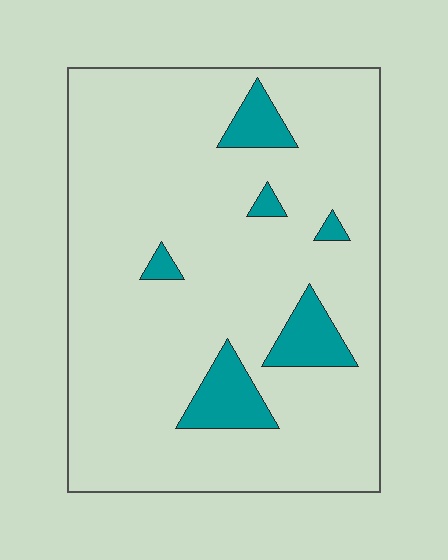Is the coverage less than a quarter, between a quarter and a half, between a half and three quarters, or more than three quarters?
Less than a quarter.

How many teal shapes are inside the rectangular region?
6.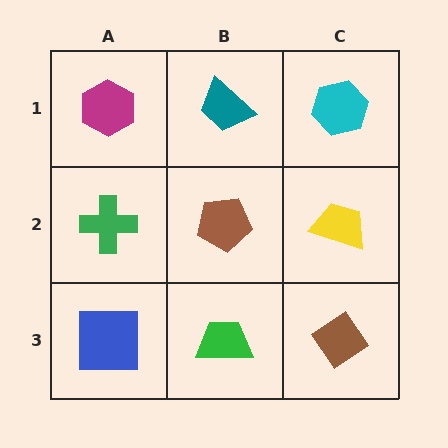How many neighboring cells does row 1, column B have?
3.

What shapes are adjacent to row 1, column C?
A yellow trapezoid (row 2, column C), a teal trapezoid (row 1, column B).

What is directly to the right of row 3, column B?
A brown diamond.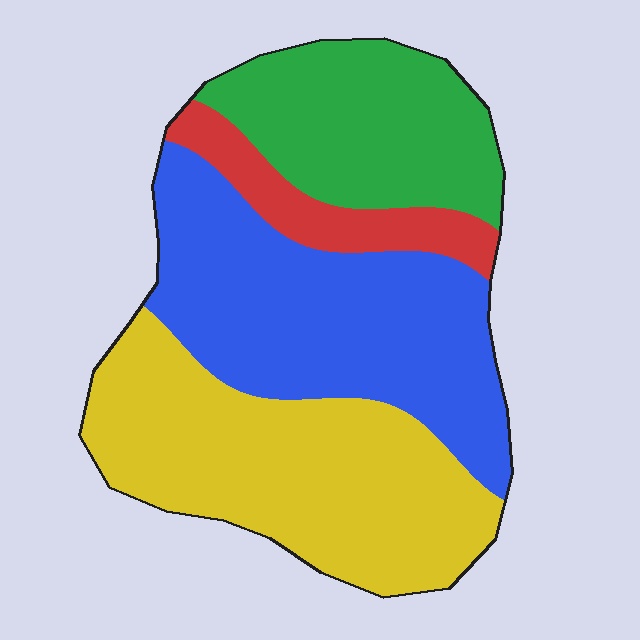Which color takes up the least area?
Red, at roughly 10%.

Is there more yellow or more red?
Yellow.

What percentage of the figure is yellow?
Yellow takes up between a third and a half of the figure.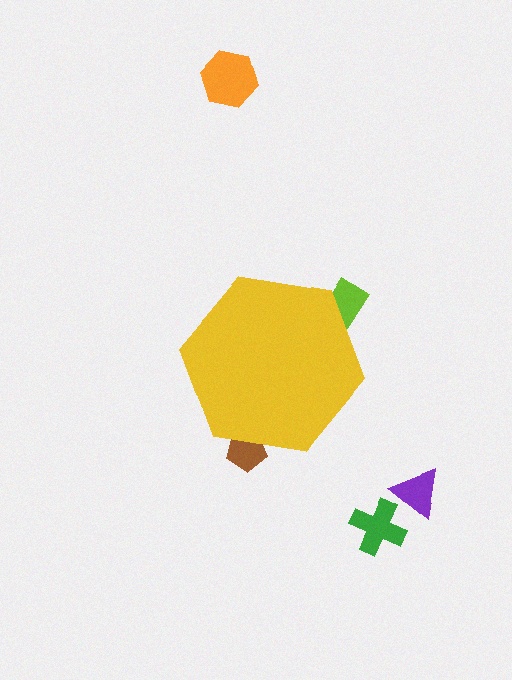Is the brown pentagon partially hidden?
Yes, the brown pentagon is partially hidden behind the yellow hexagon.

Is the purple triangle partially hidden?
No, the purple triangle is fully visible.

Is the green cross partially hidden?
No, the green cross is fully visible.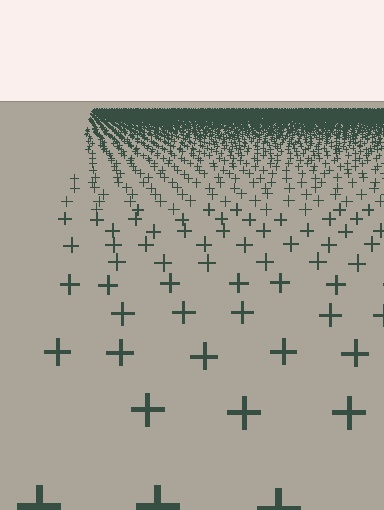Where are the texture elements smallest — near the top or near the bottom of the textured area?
Near the top.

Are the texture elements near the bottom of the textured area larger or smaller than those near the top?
Larger. Near the bottom, elements are closer to the viewer and appear at a bigger on-screen size.